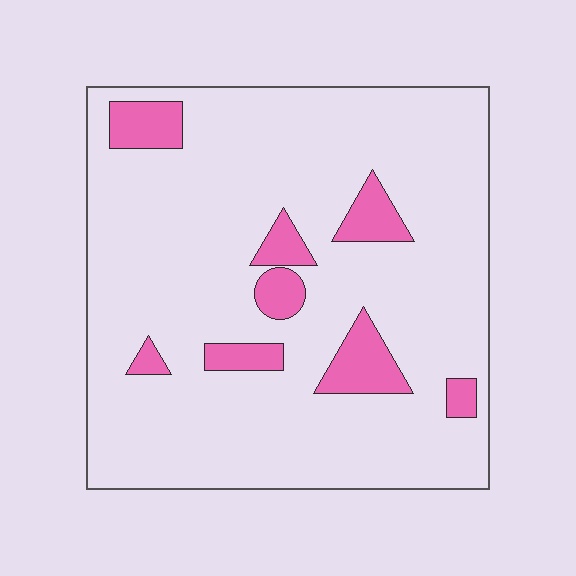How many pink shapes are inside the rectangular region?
8.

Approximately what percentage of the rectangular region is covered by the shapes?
Approximately 10%.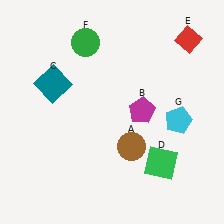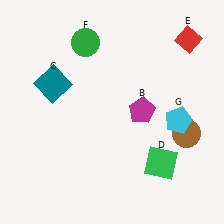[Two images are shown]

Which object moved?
The brown circle (A) moved right.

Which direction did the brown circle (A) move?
The brown circle (A) moved right.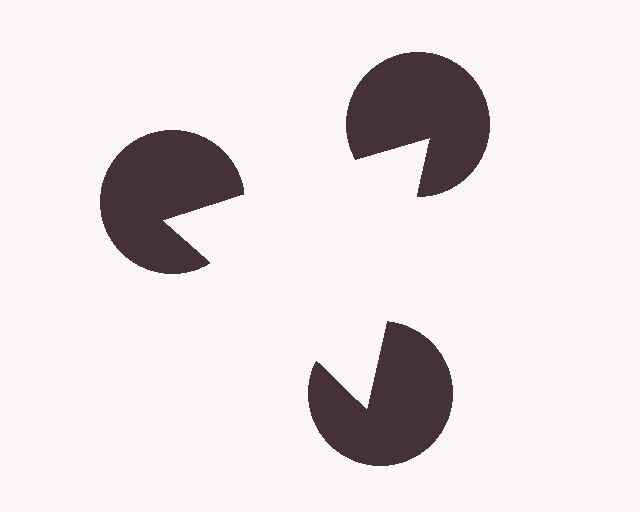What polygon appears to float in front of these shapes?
An illusory triangle — its edges are inferred from the aligned wedge cuts in the pac-man discs, not physically drawn.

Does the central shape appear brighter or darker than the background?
It typically appears slightly brighter than the background, even though no actual brightness change is drawn.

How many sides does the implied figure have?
3 sides.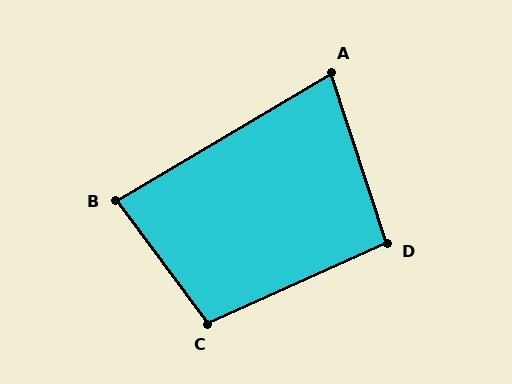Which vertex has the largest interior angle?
C, at approximately 102 degrees.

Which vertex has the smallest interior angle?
A, at approximately 78 degrees.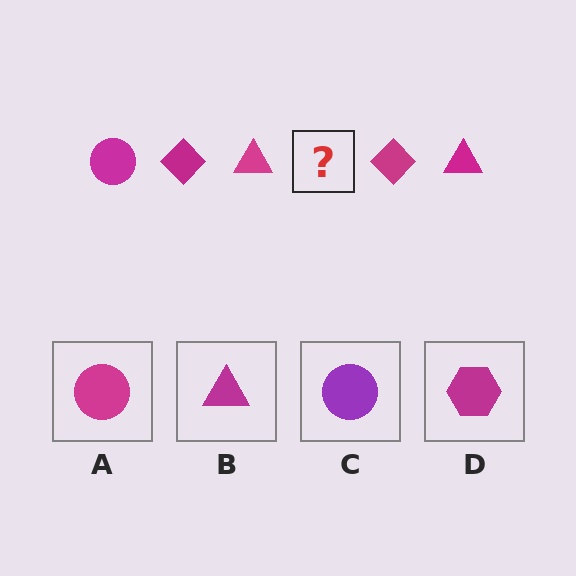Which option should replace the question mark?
Option A.